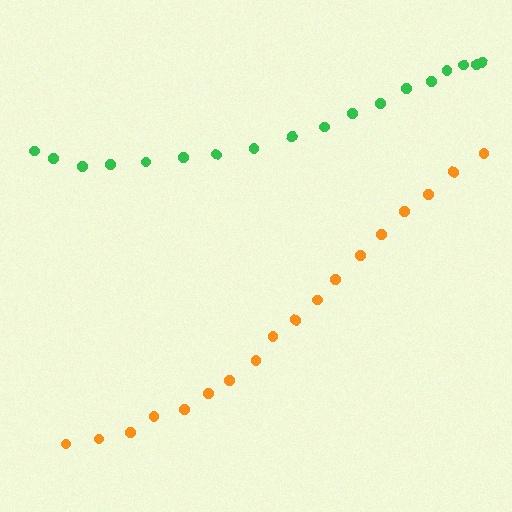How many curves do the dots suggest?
There are 2 distinct paths.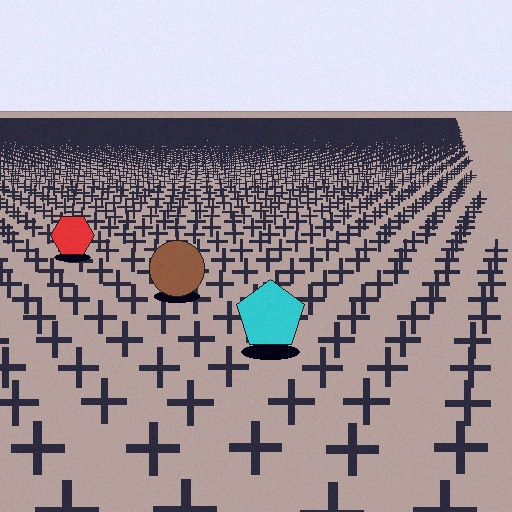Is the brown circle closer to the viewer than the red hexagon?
Yes. The brown circle is closer — you can tell from the texture gradient: the ground texture is coarser near it.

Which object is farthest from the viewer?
The red hexagon is farthest from the viewer. It appears smaller and the ground texture around it is denser.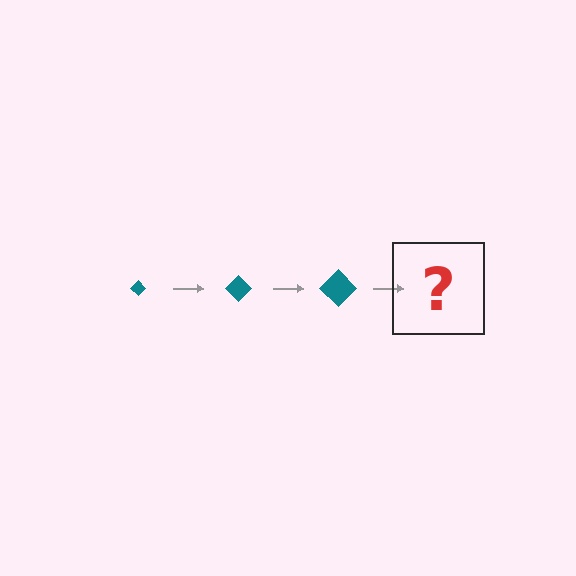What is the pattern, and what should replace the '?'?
The pattern is that the diamond gets progressively larger each step. The '?' should be a teal diamond, larger than the previous one.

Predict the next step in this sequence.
The next step is a teal diamond, larger than the previous one.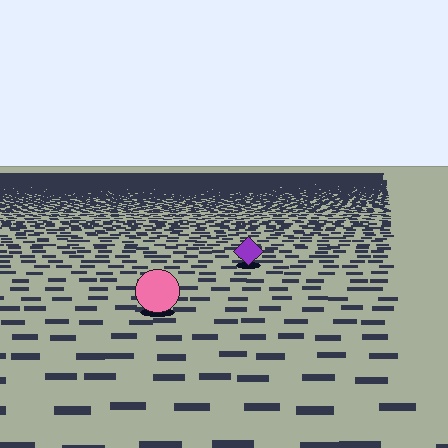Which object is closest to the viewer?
The pink circle is closest. The texture marks near it are larger and more spread out.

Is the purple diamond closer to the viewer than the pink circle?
No. The pink circle is closer — you can tell from the texture gradient: the ground texture is coarser near it.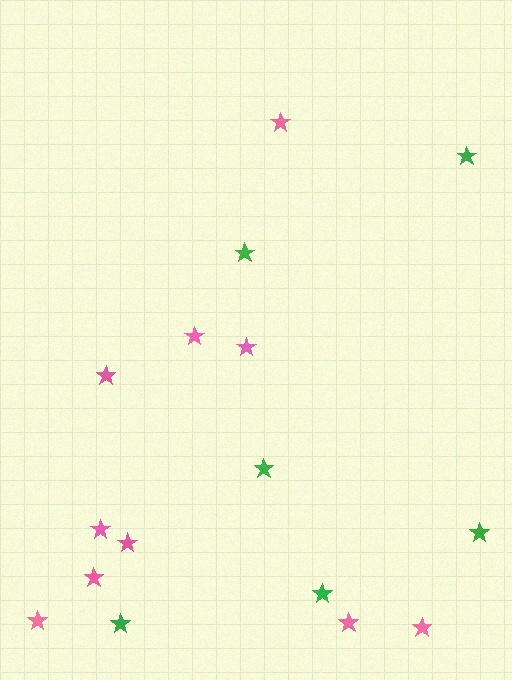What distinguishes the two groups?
There are 2 groups: one group of pink stars (10) and one group of green stars (6).